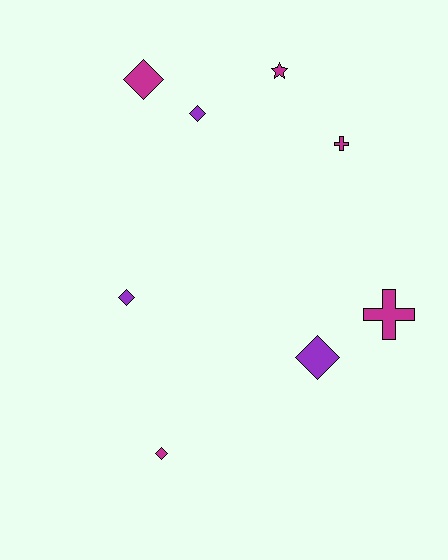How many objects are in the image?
There are 8 objects.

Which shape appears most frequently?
Diamond, with 5 objects.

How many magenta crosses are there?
There are 2 magenta crosses.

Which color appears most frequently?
Magenta, with 5 objects.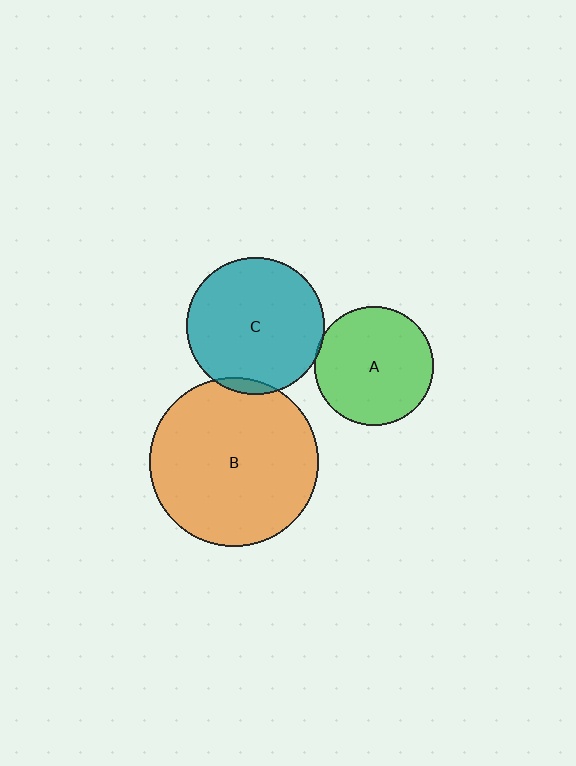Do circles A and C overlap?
Yes.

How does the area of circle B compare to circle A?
Approximately 2.0 times.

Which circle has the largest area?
Circle B (orange).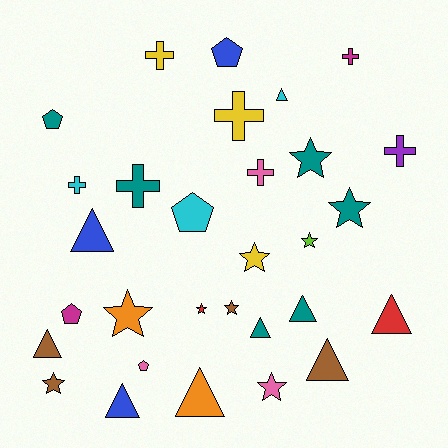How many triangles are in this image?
There are 9 triangles.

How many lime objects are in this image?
There is 1 lime object.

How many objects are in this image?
There are 30 objects.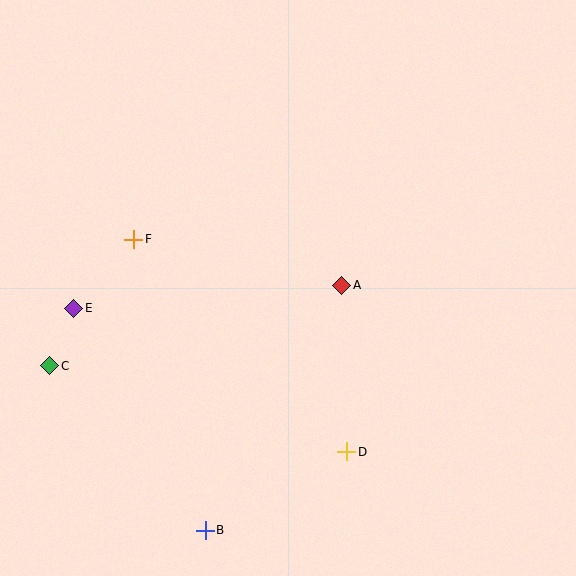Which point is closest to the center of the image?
Point A at (342, 285) is closest to the center.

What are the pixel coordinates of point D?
Point D is at (347, 452).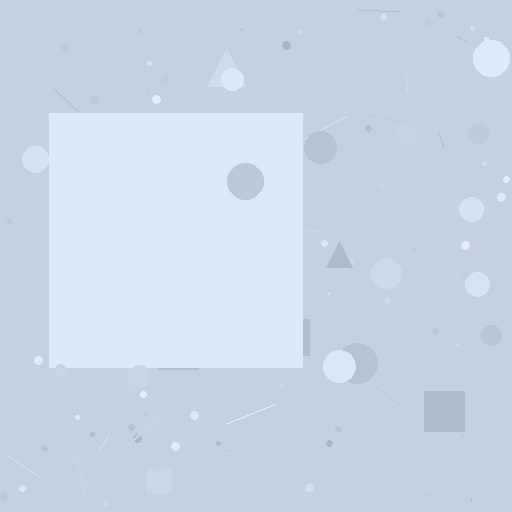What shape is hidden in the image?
A square is hidden in the image.